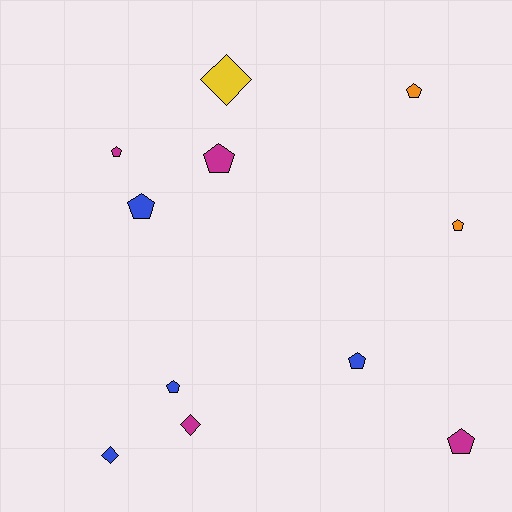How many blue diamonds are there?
There is 1 blue diamond.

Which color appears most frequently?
Magenta, with 4 objects.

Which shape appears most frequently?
Pentagon, with 8 objects.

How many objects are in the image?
There are 11 objects.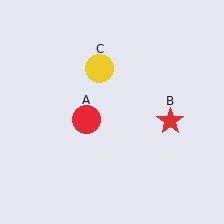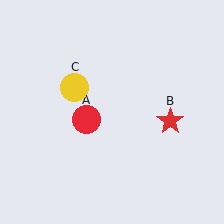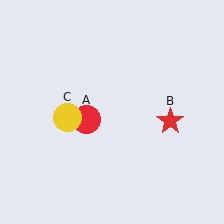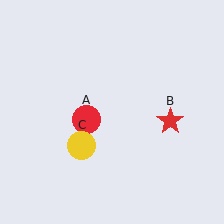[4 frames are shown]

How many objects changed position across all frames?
1 object changed position: yellow circle (object C).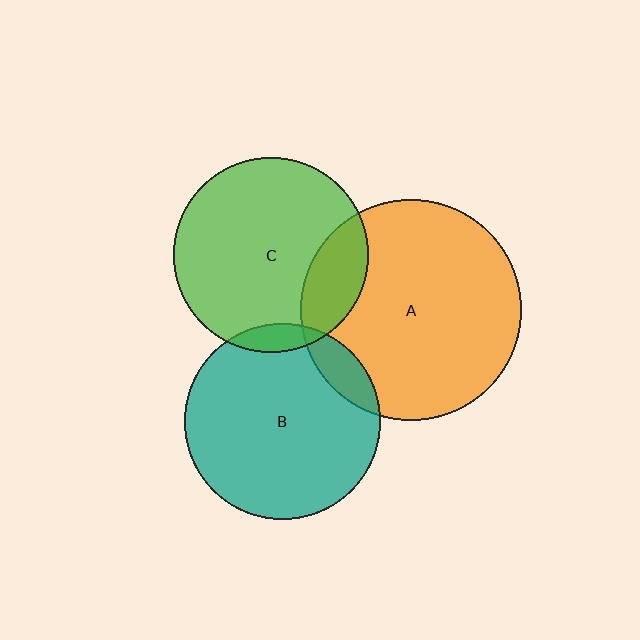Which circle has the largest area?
Circle A (orange).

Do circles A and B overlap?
Yes.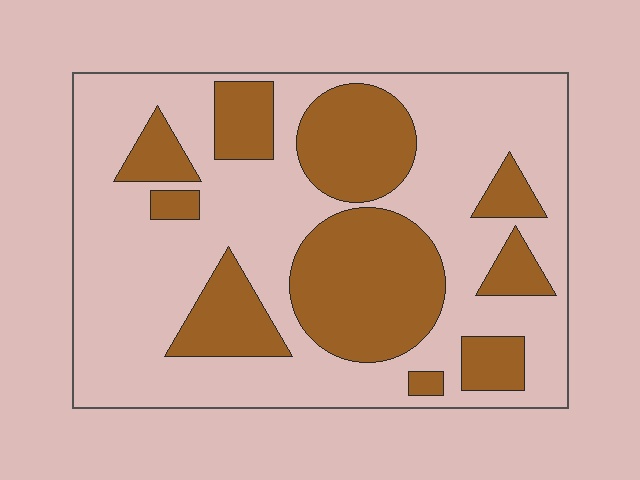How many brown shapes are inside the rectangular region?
10.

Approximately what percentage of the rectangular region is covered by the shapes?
Approximately 35%.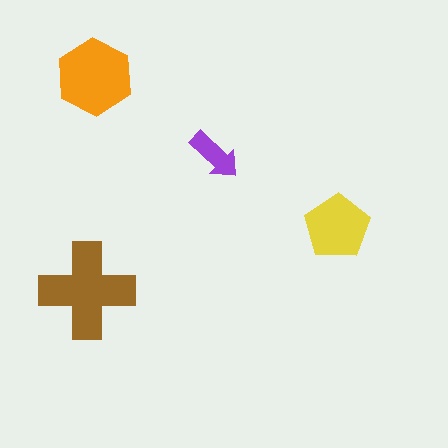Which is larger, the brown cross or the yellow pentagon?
The brown cross.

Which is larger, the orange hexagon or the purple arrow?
The orange hexagon.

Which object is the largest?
The brown cross.